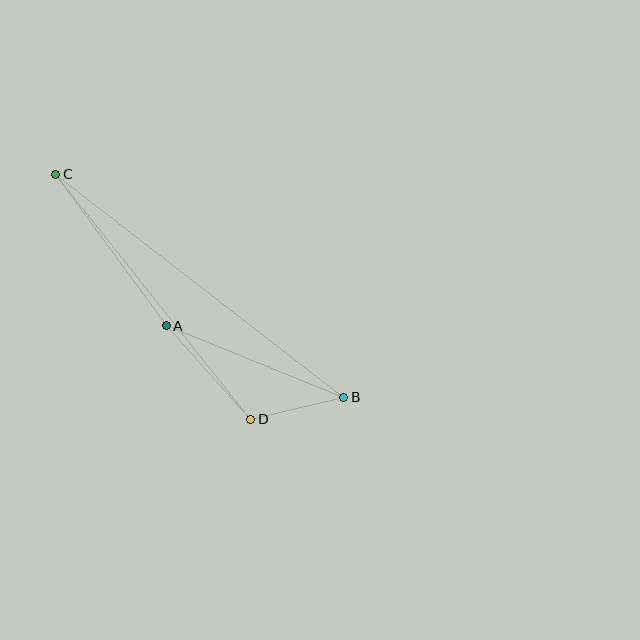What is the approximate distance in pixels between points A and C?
The distance between A and C is approximately 188 pixels.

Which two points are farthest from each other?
Points B and C are farthest from each other.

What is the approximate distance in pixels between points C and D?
The distance between C and D is approximately 313 pixels.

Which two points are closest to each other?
Points B and D are closest to each other.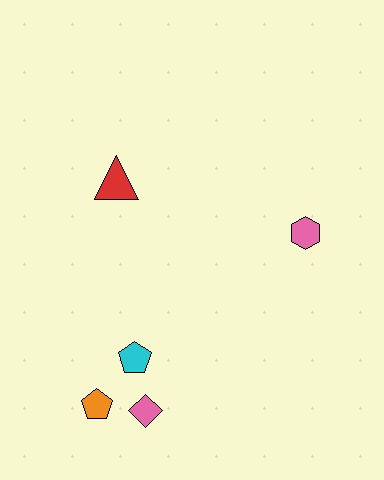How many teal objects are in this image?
There are no teal objects.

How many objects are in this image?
There are 5 objects.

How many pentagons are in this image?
There are 2 pentagons.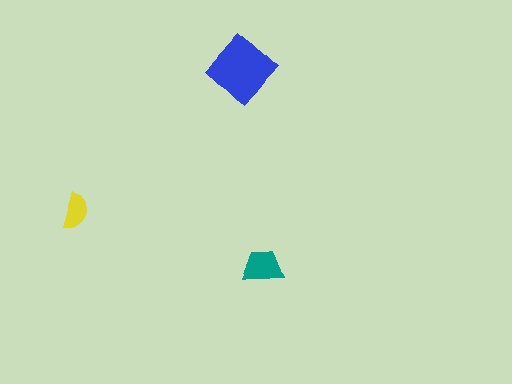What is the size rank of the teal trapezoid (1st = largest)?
2nd.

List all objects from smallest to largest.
The yellow semicircle, the teal trapezoid, the blue diamond.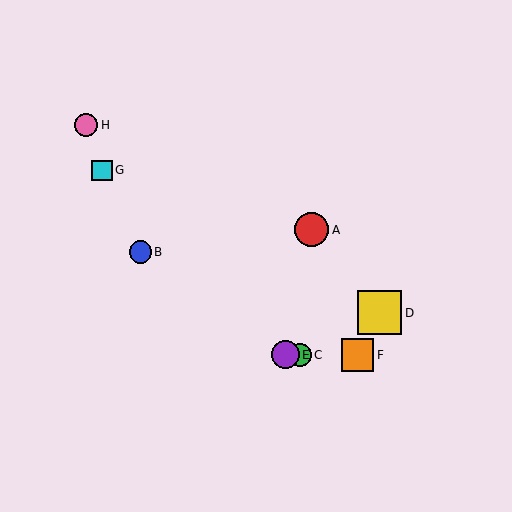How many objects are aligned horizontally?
3 objects (C, E, F) are aligned horizontally.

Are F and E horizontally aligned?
Yes, both are at y≈355.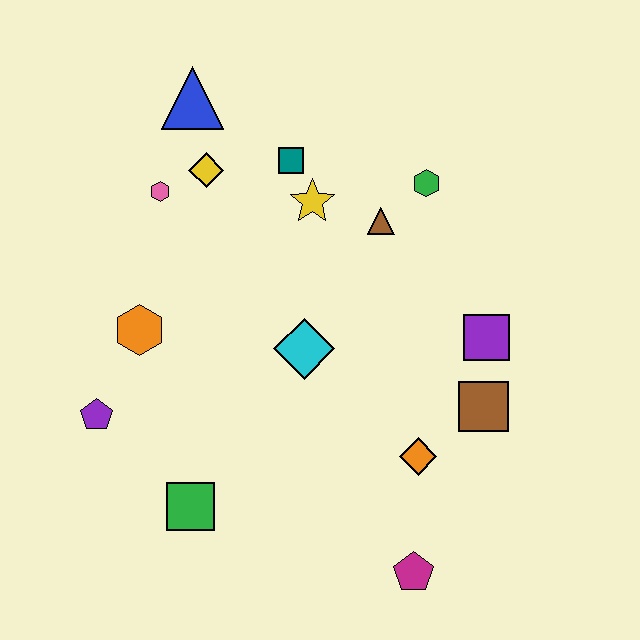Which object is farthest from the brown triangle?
The magenta pentagon is farthest from the brown triangle.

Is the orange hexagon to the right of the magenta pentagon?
No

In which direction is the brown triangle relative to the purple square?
The brown triangle is above the purple square.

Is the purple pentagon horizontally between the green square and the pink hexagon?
No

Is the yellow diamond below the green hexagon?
No